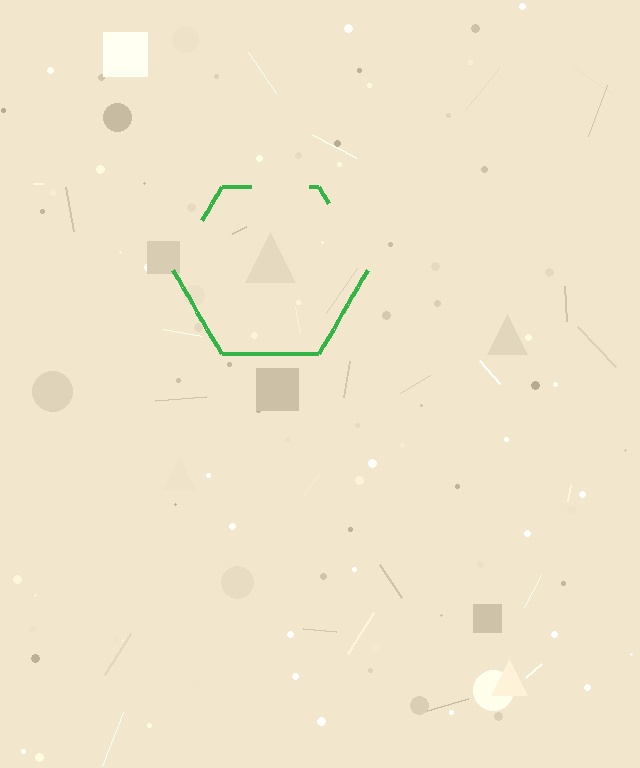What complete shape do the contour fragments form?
The contour fragments form a hexagon.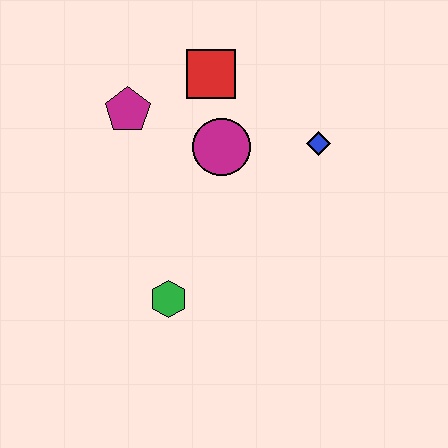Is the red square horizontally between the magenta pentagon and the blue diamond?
Yes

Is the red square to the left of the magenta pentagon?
No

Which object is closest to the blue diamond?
The magenta circle is closest to the blue diamond.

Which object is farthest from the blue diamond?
The green hexagon is farthest from the blue diamond.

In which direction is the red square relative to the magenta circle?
The red square is above the magenta circle.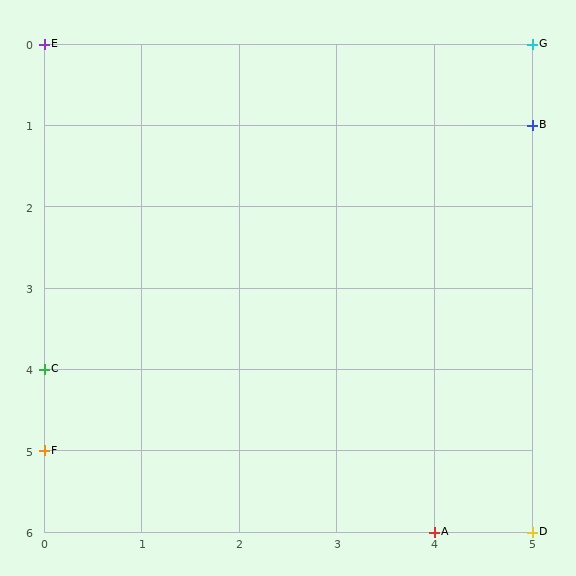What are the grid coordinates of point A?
Point A is at grid coordinates (4, 6).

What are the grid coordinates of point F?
Point F is at grid coordinates (0, 5).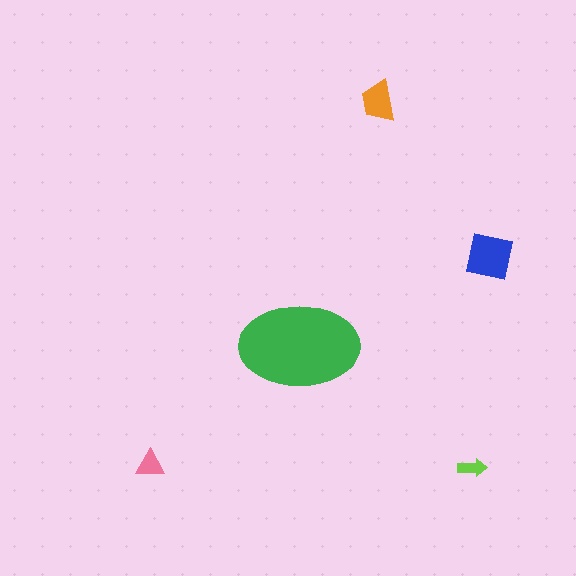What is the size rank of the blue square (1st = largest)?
2nd.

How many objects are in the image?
There are 5 objects in the image.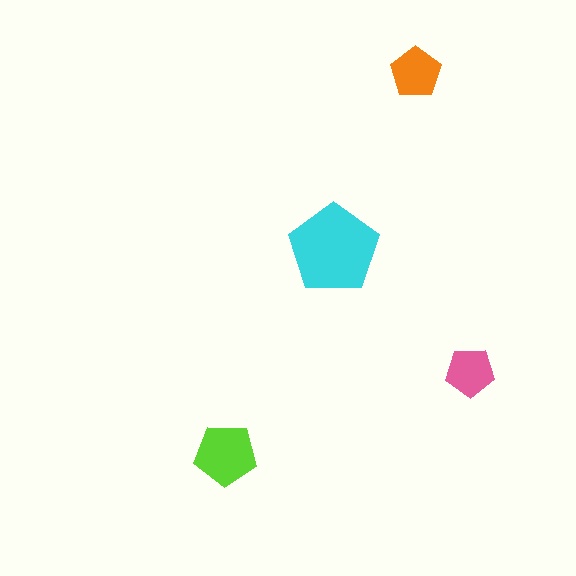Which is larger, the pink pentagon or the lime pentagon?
The lime one.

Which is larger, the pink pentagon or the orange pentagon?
The orange one.